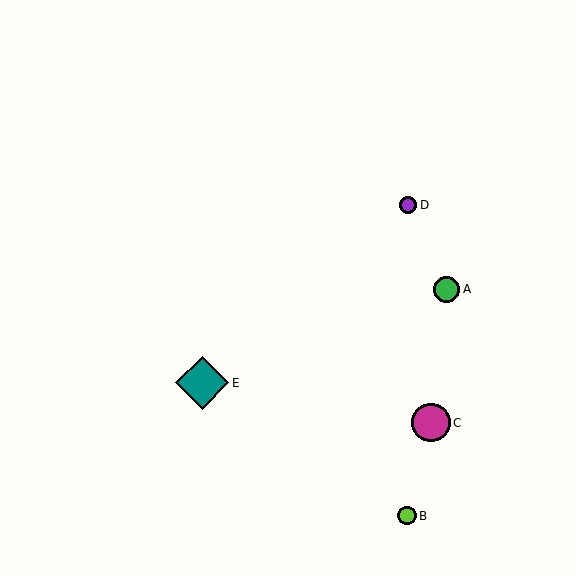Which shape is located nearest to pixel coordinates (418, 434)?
The magenta circle (labeled C) at (431, 423) is nearest to that location.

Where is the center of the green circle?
The center of the green circle is at (447, 290).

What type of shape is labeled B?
Shape B is a lime circle.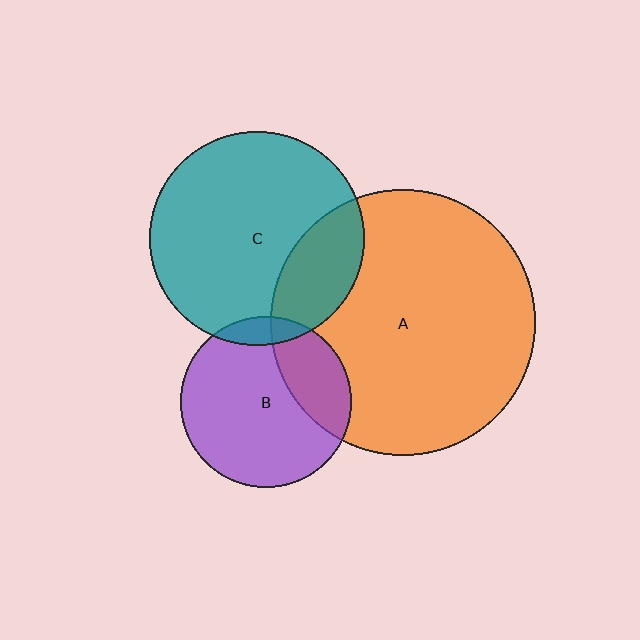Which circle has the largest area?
Circle A (orange).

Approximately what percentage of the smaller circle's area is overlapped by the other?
Approximately 10%.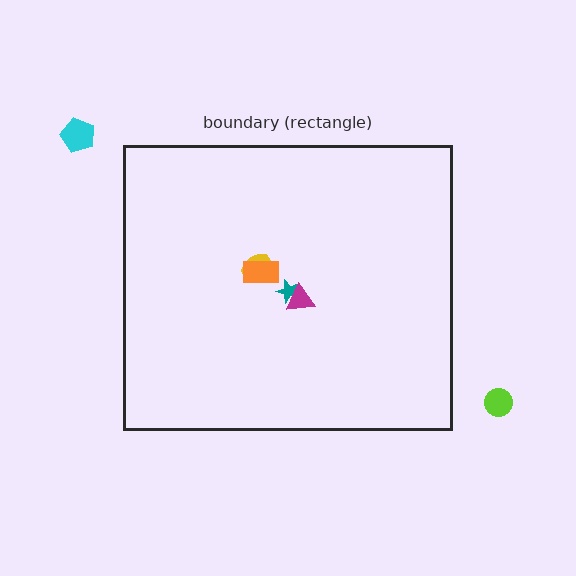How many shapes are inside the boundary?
4 inside, 2 outside.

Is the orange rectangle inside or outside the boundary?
Inside.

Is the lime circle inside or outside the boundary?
Outside.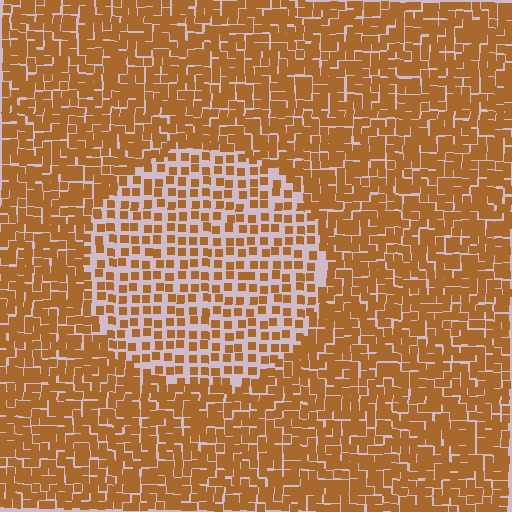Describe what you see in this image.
The image contains small brown elements arranged at two different densities. A circle-shaped region is visible where the elements are less densely packed than the surrounding area.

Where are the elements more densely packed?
The elements are more densely packed outside the circle boundary.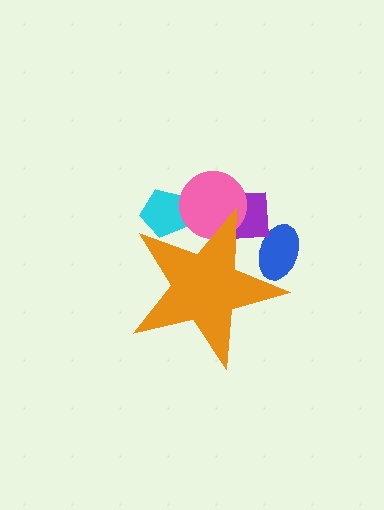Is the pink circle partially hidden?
Yes, the pink circle is partially hidden behind the orange star.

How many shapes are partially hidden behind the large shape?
4 shapes are partially hidden.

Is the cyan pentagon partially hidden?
Yes, the cyan pentagon is partially hidden behind the orange star.